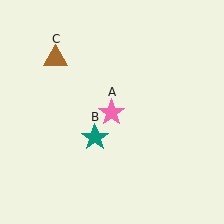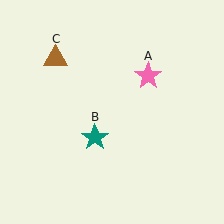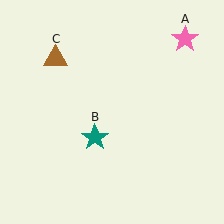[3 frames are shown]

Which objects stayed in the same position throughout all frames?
Teal star (object B) and brown triangle (object C) remained stationary.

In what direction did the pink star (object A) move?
The pink star (object A) moved up and to the right.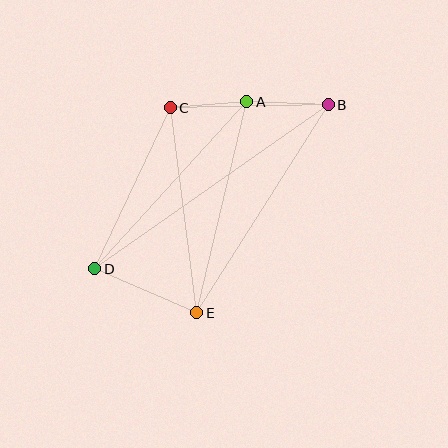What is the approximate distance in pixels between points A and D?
The distance between A and D is approximately 226 pixels.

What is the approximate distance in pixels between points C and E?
The distance between C and E is approximately 207 pixels.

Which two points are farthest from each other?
Points B and D are farthest from each other.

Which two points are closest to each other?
Points A and C are closest to each other.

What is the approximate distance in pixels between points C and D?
The distance between C and D is approximately 178 pixels.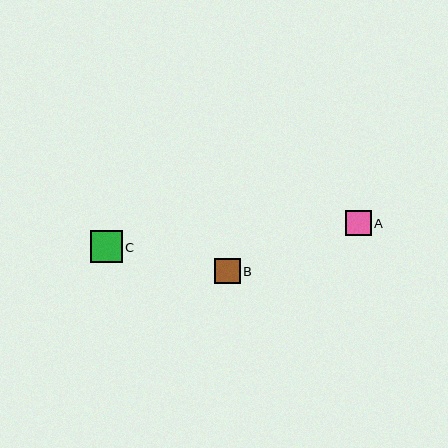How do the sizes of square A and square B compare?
Square A and square B are approximately the same size.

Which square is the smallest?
Square B is the smallest with a size of approximately 25 pixels.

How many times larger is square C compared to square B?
Square C is approximately 1.3 times the size of square B.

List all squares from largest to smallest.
From largest to smallest: C, A, B.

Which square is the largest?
Square C is the largest with a size of approximately 32 pixels.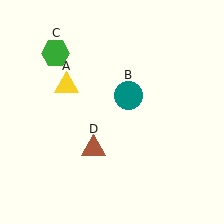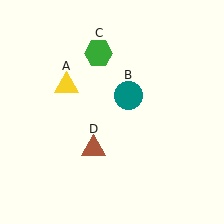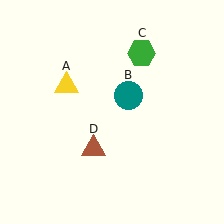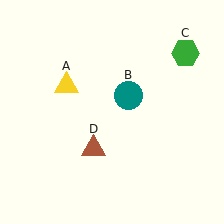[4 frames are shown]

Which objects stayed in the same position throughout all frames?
Yellow triangle (object A) and teal circle (object B) and brown triangle (object D) remained stationary.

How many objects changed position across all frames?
1 object changed position: green hexagon (object C).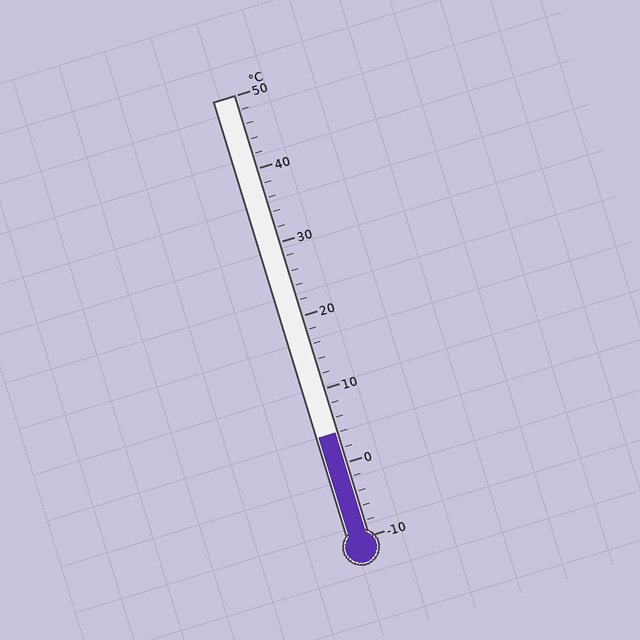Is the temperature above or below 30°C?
The temperature is below 30°C.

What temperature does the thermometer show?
The thermometer shows approximately 4°C.